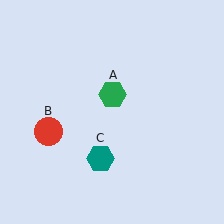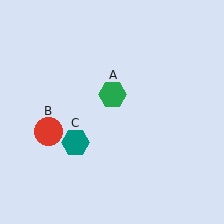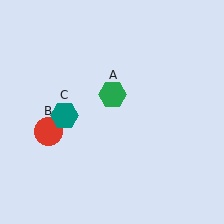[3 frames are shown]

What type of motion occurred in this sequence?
The teal hexagon (object C) rotated clockwise around the center of the scene.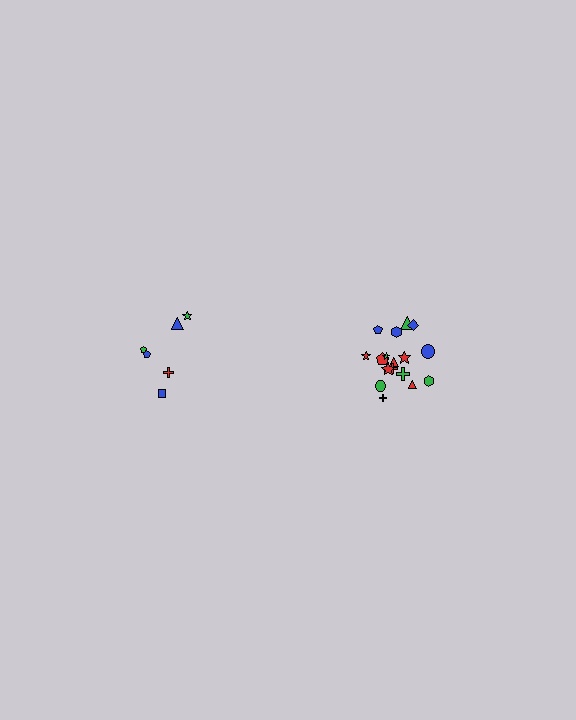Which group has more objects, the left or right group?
The right group.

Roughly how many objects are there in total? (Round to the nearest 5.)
Roughly 25 objects in total.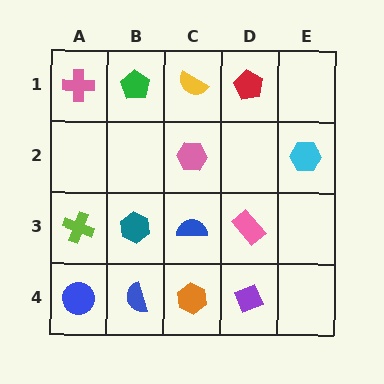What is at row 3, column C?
A blue semicircle.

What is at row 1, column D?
A red pentagon.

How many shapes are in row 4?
4 shapes.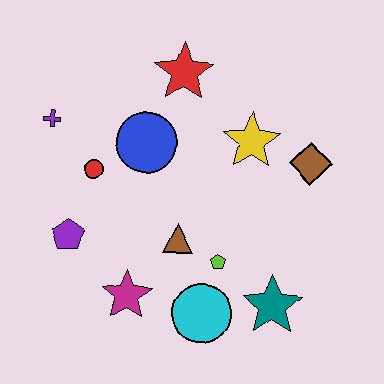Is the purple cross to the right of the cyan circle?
No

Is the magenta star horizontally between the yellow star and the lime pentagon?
No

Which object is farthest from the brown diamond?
The purple cross is farthest from the brown diamond.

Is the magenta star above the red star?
No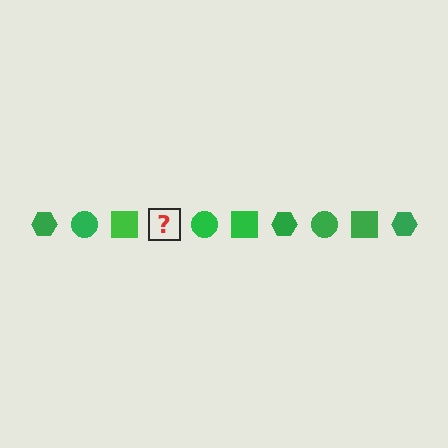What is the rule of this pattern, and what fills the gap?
The rule is that the pattern cycles through hexagon, circle, square shapes in green. The gap should be filled with a green hexagon.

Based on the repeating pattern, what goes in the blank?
The blank should be a green hexagon.